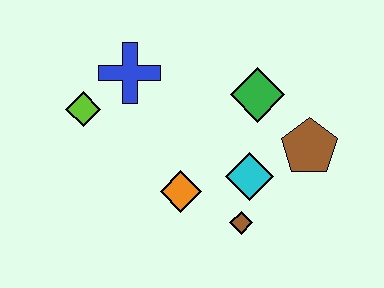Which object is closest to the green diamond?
The brown pentagon is closest to the green diamond.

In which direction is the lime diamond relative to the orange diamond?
The lime diamond is to the left of the orange diamond.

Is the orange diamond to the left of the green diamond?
Yes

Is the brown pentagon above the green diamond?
No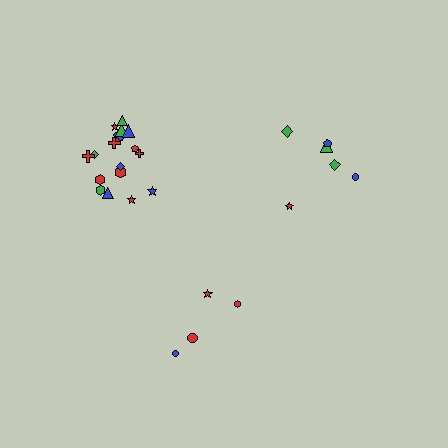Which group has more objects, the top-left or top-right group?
The top-left group.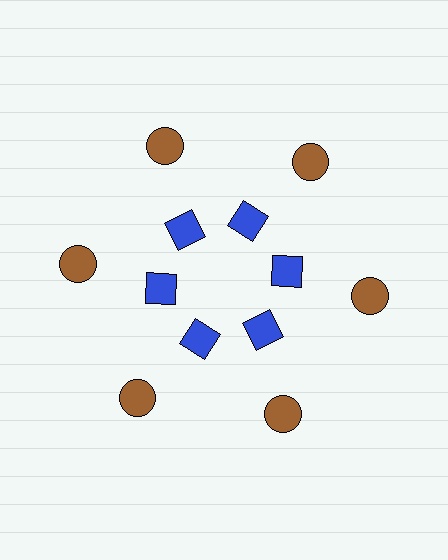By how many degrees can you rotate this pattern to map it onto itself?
The pattern maps onto itself every 60 degrees of rotation.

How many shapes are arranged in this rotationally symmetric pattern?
There are 12 shapes, arranged in 6 groups of 2.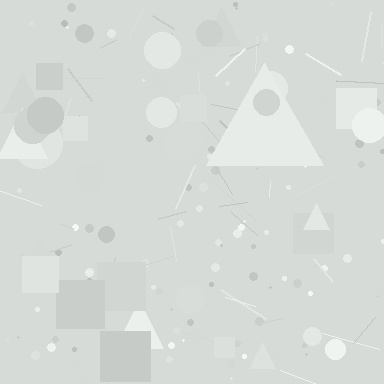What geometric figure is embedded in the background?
A triangle is embedded in the background.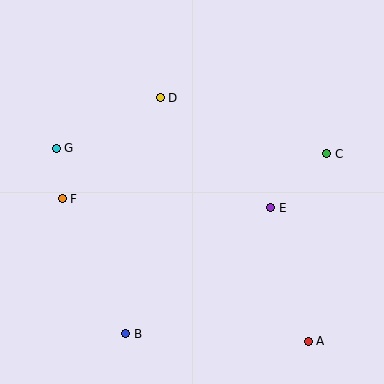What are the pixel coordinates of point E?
Point E is at (271, 208).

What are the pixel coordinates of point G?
Point G is at (56, 148).